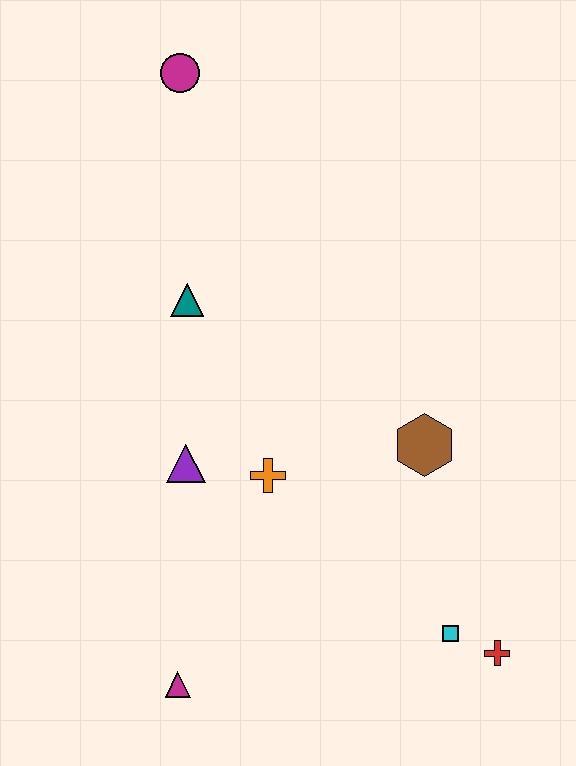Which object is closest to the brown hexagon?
The orange cross is closest to the brown hexagon.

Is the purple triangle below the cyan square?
No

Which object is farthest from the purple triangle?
The magenta circle is farthest from the purple triangle.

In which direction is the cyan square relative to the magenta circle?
The cyan square is below the magenta circle.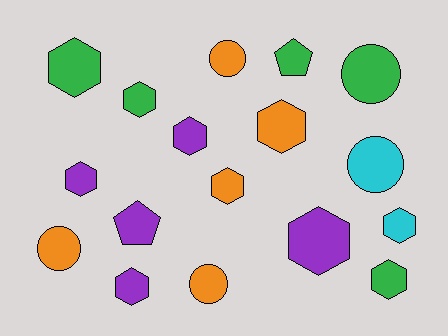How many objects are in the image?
There are 17 objects.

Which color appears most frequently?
Orange, with 5 objects.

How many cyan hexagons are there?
There is 1 cyan hexagon.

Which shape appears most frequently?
Hexagon, with 10 objects.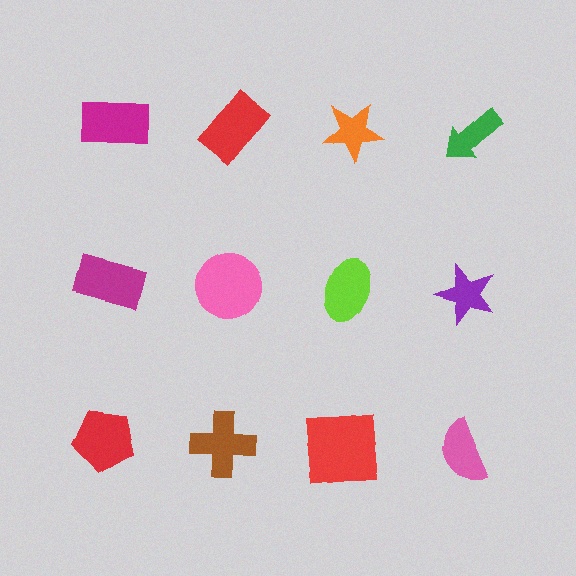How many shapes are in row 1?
4 shapes.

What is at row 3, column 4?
A pink semicircle.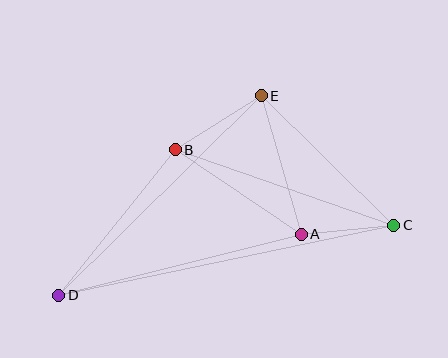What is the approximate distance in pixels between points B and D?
The distance between B and D is approximately 186 pixels.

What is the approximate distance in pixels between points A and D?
The distance between A and D is approximately 250 pixels.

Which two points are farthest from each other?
Points C and D are farthest from each other.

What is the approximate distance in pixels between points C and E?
The distance between C and E is approximately 186 pixels.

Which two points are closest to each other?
Points A and C are closest to each other.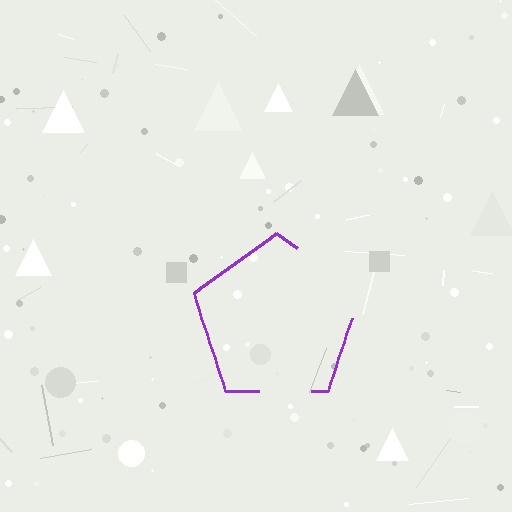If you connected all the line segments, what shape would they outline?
They would outline a pentagon.